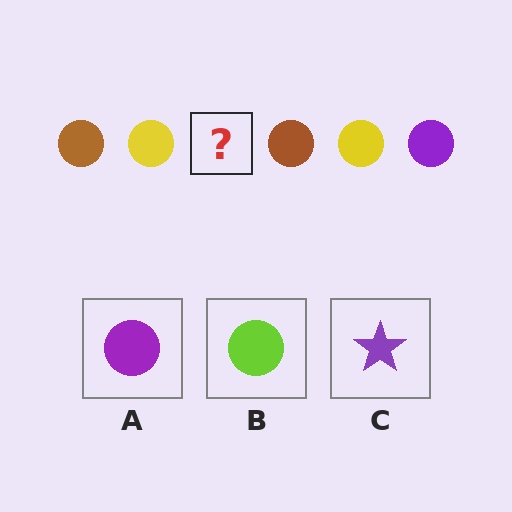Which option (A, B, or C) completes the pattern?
A.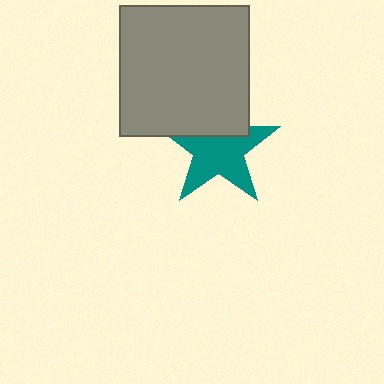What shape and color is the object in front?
The object in front is a gray square.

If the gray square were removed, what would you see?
You would see the complete teal star.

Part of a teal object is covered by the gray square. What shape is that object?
It is a star.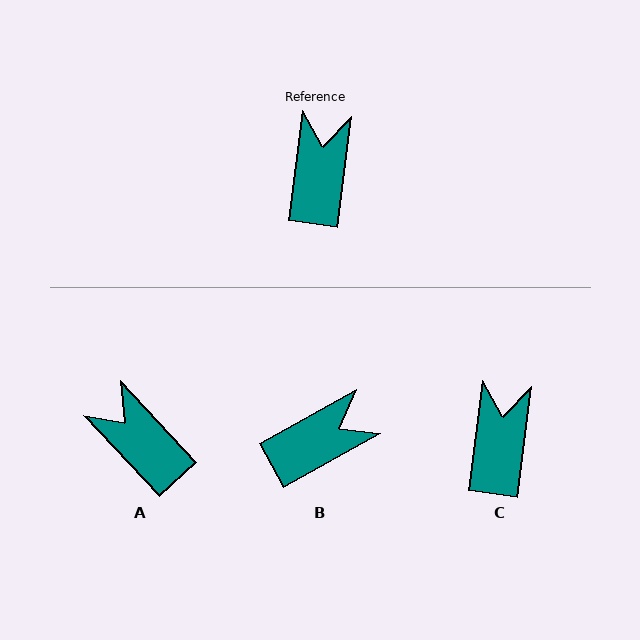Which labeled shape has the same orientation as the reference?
C.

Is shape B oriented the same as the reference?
No, it is off by about 54 degrees.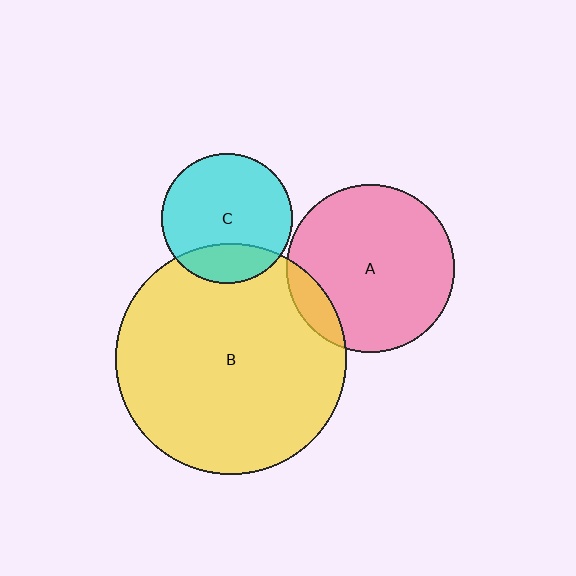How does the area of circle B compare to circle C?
Approximately 3.1 times.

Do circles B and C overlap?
Yes.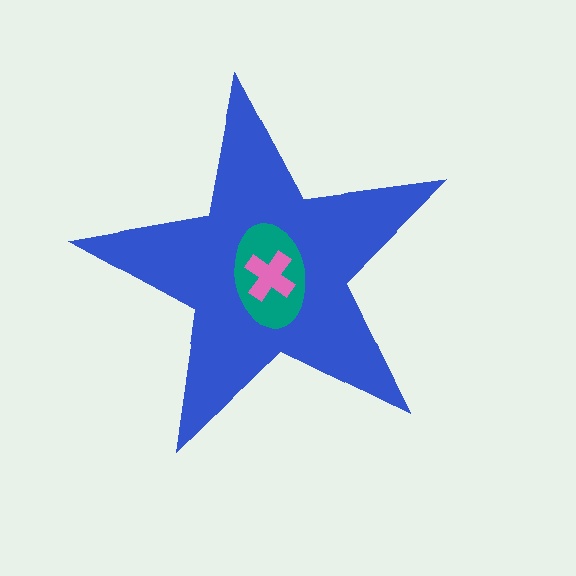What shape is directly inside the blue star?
The teal ellipse.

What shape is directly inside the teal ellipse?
The pink cross.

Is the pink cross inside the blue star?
Yes.